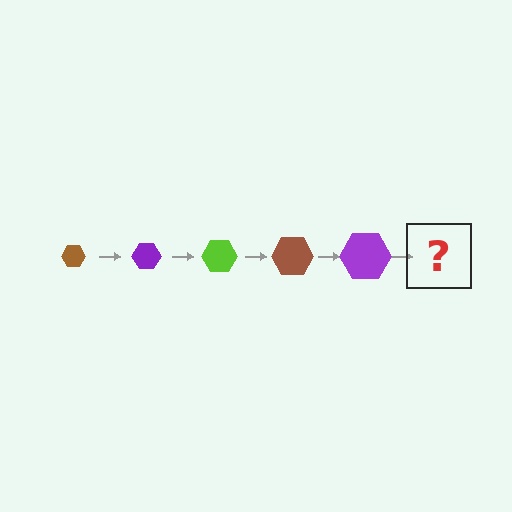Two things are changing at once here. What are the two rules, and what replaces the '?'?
The two rules are that the hexagon grows larger each step and the color cycles through brown, purple, and lime. The '?' should be a lime hexagon, larger than the previous one.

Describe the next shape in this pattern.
It should be a lime hexagon, larger than the previous one.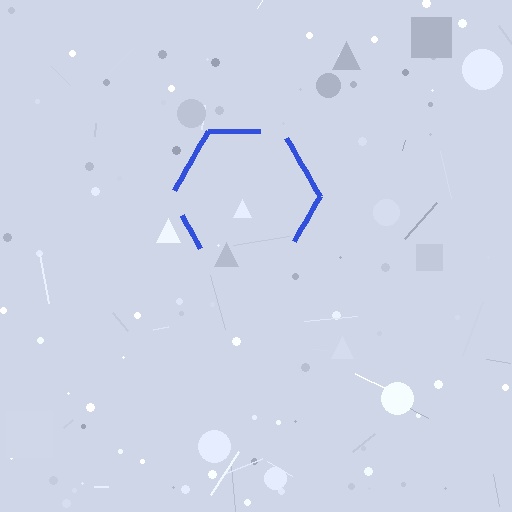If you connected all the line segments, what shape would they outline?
They would outline a hexagon.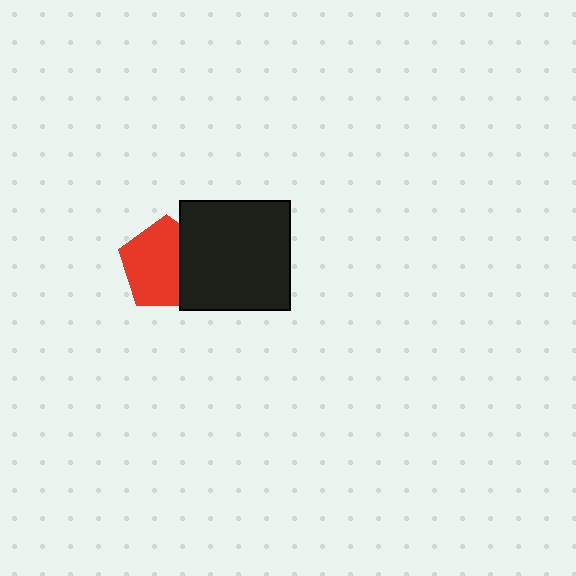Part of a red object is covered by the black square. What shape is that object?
It is a pentagon.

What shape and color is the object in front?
The object in front is a black square.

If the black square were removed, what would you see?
You would see the complete red pentagon.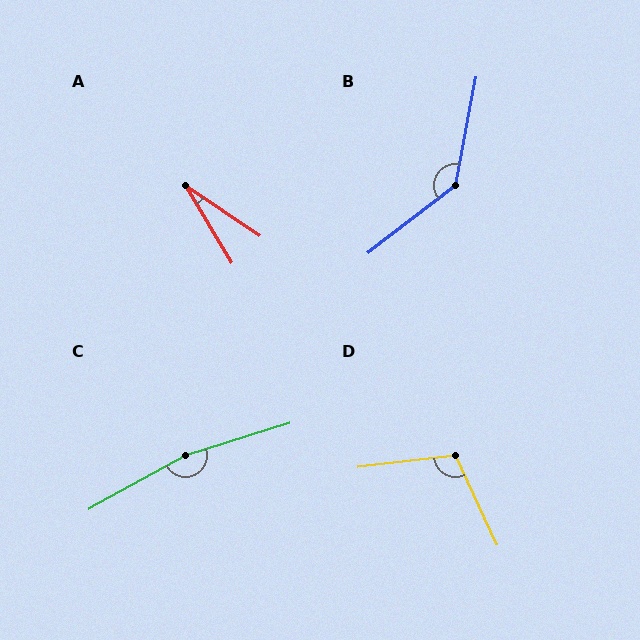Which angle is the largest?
C, at approximately 168 degrees.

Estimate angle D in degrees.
Approximately 108 degrees.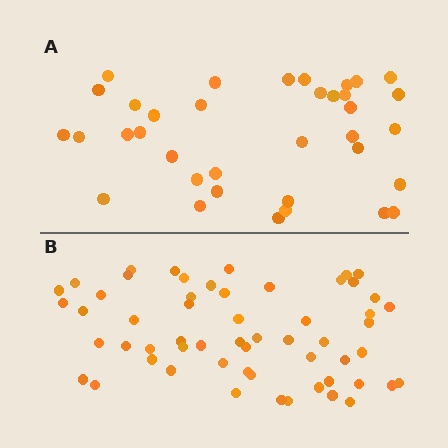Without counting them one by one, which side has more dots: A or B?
Region B (the bottom region) has more dots.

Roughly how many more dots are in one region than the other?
Region B has approximately 20 more dots than region A.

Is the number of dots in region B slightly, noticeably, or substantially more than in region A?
Region B has substantially more. The ratio is roughly 1.6 to 1.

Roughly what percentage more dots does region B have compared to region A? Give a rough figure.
About 60% more.